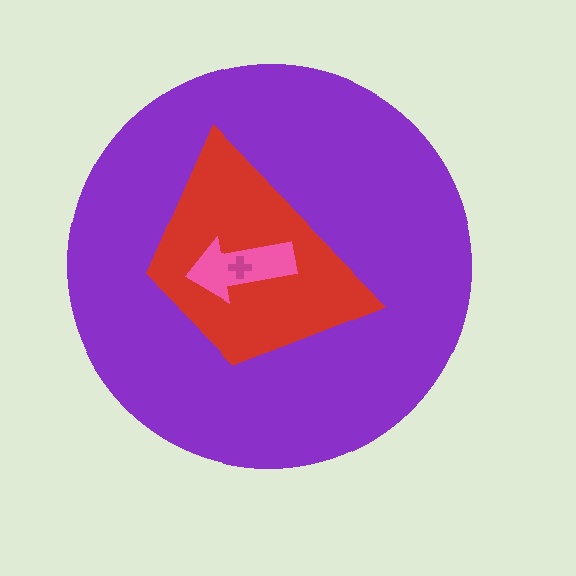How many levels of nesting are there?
4.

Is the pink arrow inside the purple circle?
Yes.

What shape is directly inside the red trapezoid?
The pink arrow.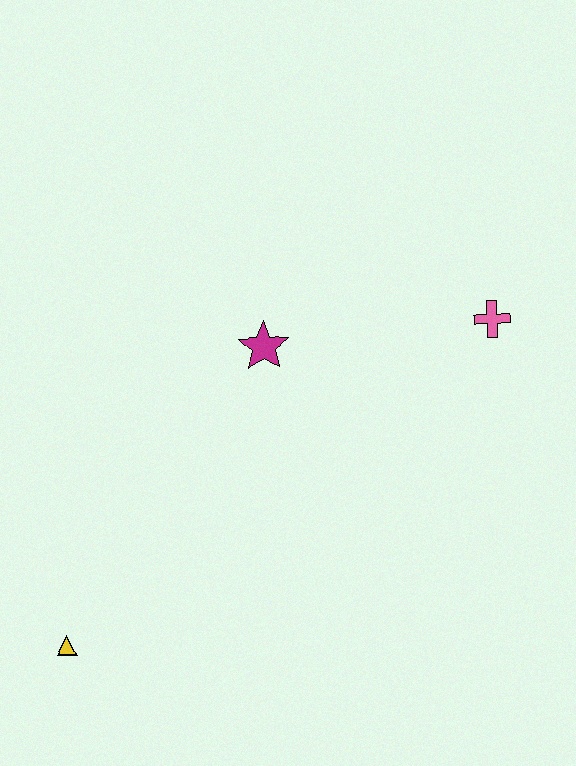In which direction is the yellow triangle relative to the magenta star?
The yellow triangle is below the magenta star.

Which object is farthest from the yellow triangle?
The pink cross is farthest from the yellow triangle.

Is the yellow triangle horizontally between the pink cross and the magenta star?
No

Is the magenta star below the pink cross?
Yes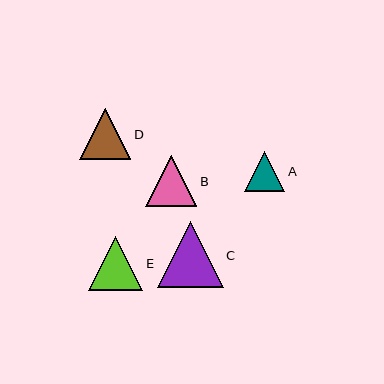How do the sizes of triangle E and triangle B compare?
Triangle E and triangle B are approximately the same size.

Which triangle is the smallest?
Triangle A is the smallest with a size of approximately 40 pixels.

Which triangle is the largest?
Triangle C is the largest with a size of approximately 66 pixels.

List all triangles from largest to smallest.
From largest to smallest: C, E, B, D, A.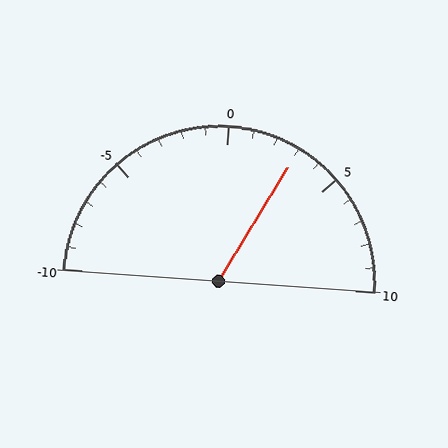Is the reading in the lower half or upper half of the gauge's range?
The reading is in the upper half of the range (-10 to 10).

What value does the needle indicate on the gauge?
The needle indicates approximately 3.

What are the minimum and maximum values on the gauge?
The gauge ranges from -10 to 10.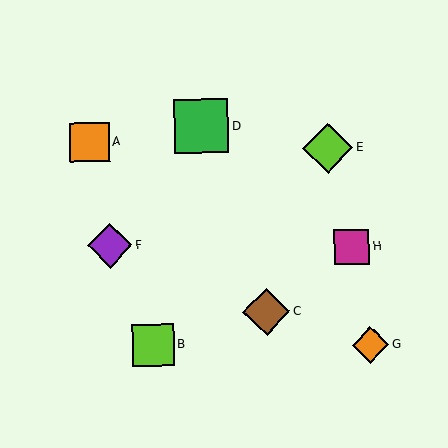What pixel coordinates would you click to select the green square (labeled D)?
Click at (201, 126) to select the green square D.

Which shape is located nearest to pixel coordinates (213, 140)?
The green square (labeled D) at (201, 126) is nearest to that location.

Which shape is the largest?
The green square (labeled D) is the largest.